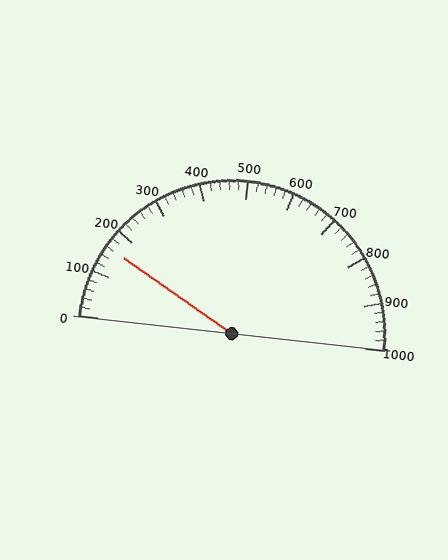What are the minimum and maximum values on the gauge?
The gauge ranges from 0 to 1000.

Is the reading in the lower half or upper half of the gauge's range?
The reading is in the lower half of the range (0 to 1000).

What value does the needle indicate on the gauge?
The needle indicates approximately 160.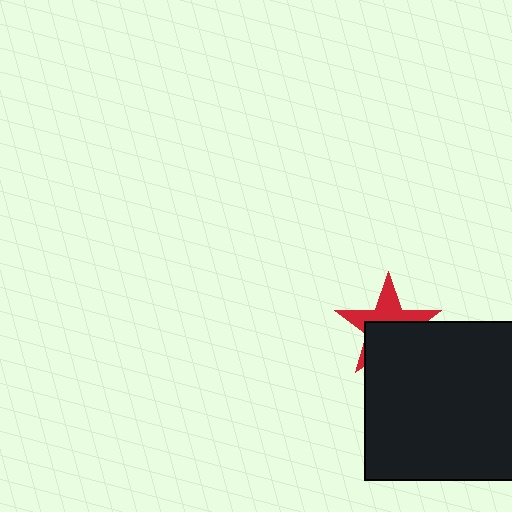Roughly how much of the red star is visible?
About half of it is visible (roughly 48%).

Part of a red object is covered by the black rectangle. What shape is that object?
It is a star.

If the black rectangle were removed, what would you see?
You would see the complete red star.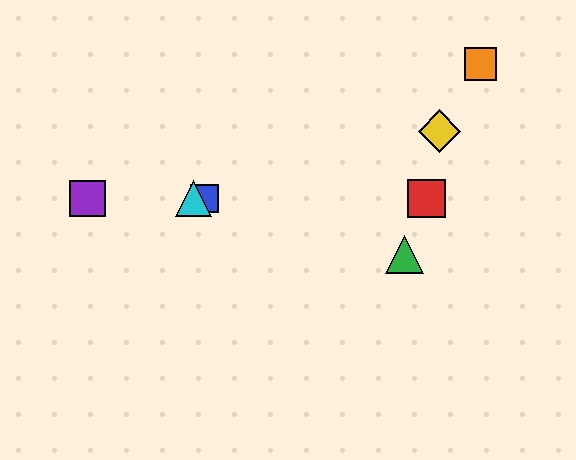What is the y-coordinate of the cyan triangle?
The cyan triangle is at y≈198.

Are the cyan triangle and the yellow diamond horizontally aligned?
No, the cyan triangle is at y≈198 and the yellow diamond is at y≈131.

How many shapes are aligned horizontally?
4 shapes (the red square, the blue square, the purple square, the cyan triangle) are aligned horizontally.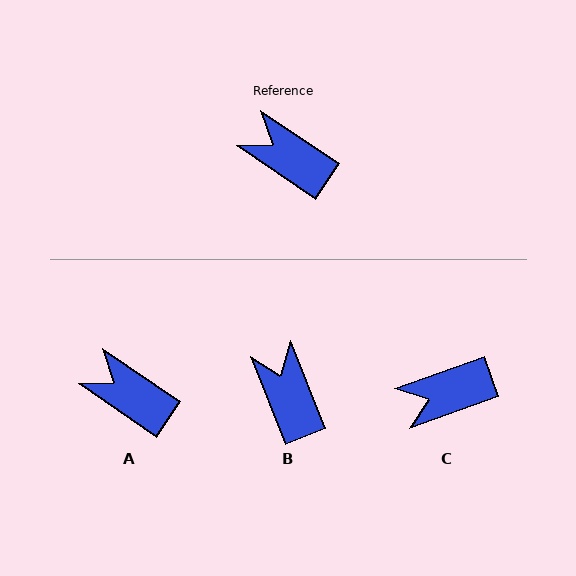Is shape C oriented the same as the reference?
No, it is off by about 54 degrees.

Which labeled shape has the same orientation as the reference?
A.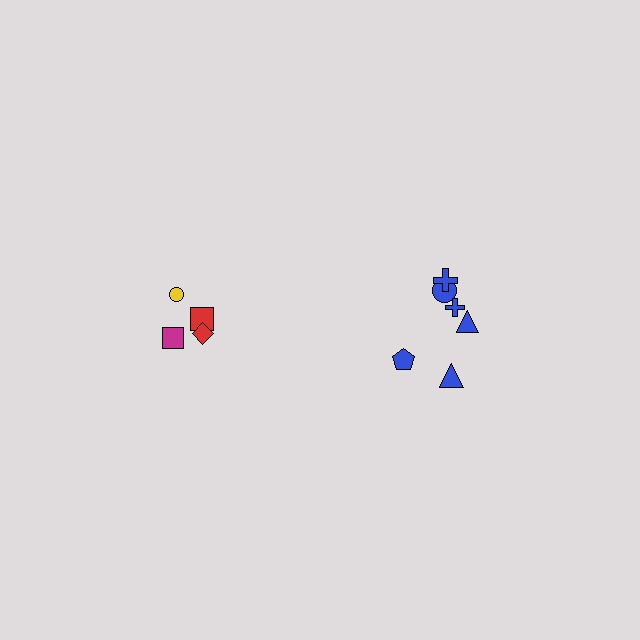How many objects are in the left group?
There are 4 objects.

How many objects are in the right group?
There are 6 objects.